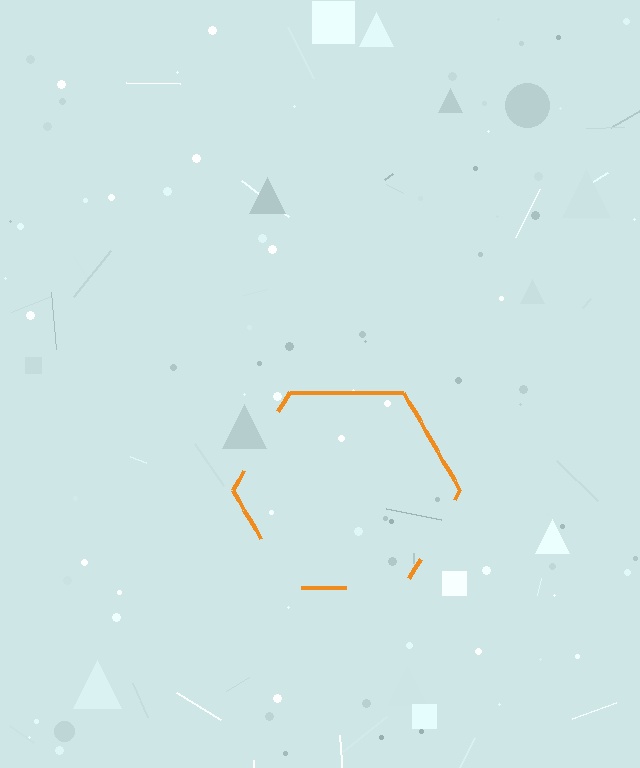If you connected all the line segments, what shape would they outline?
They would outline a hexagon.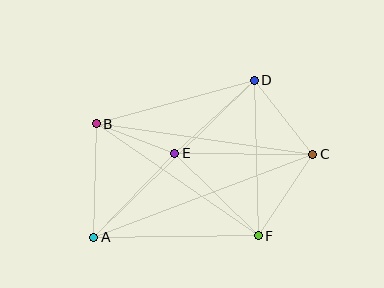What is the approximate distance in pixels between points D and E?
The distance between D and E is approximately 108 pixels.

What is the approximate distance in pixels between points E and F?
The distance between E and F is approximately 117 pixels.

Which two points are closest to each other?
Points B and E are closest to each other.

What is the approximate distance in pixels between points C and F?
The distance between C and F is approximately 98 pixels.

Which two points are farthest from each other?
Points A and C are farthest from each other.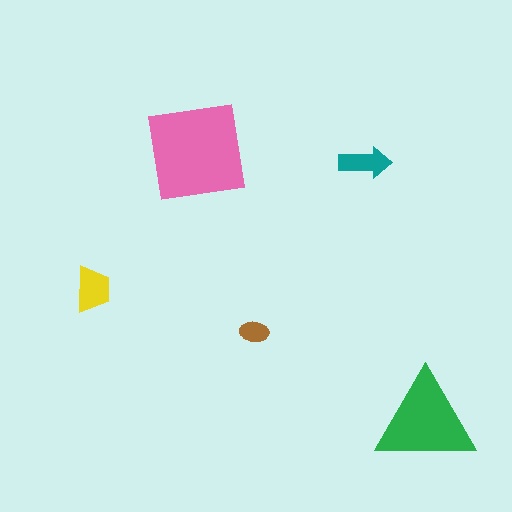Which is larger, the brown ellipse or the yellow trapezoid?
The yellow trapezoid.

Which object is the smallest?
The brown ellipse.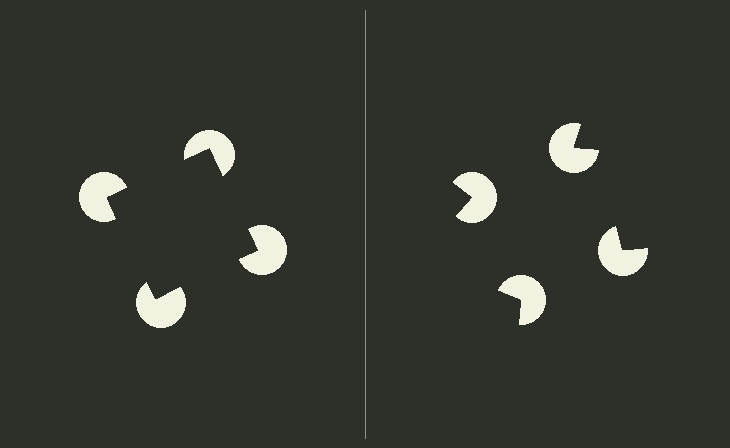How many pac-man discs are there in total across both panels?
8 — 4 on each side.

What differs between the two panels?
The pac-man discs are positioned identically on both sides; only the wedge orientations differ. On the left they align to a square; on the right they are misaligned.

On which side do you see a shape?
An illusory square appears on the left side. On the right side the wedge cuts are rotated, so no coherent shape forms.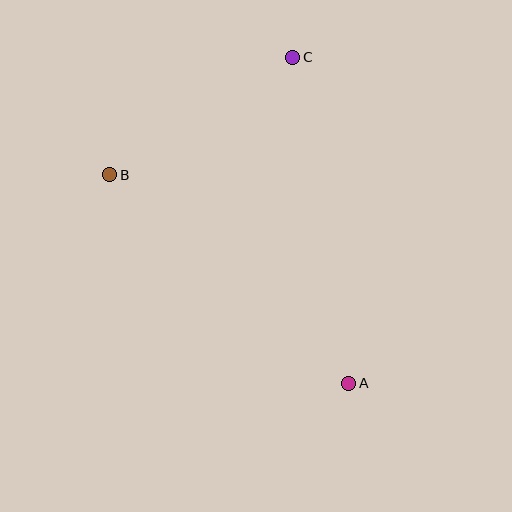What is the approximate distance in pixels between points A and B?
The distance between A and B is approximately 317 pixels.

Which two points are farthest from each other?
Points A and C are farthest from each other.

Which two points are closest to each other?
Points B and C are closest to each other.